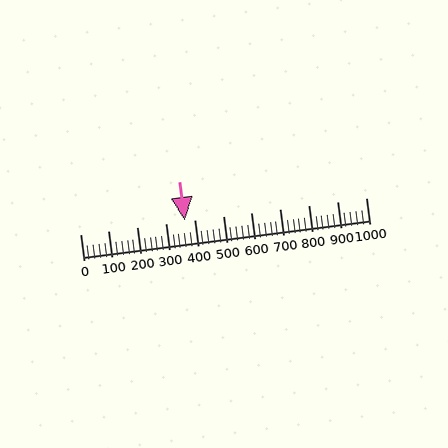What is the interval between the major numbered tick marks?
The major tick marks are spaced 100 units apart.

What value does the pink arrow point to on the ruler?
The pink arrow points to approximately 367.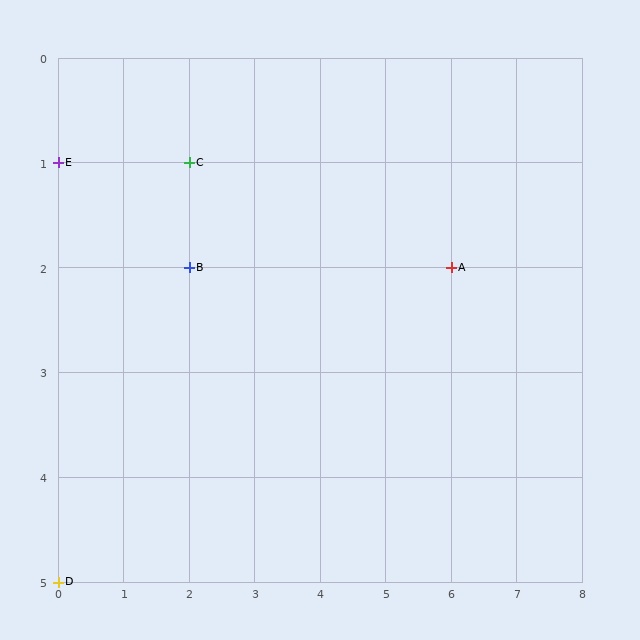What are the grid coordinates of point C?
Point C is at grid coordinates (2, 1).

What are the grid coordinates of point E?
Point E is at grid coordinates (0, 1).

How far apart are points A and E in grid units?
Points A and E are 6 columns and 1 row apart (about 6.1 grid units diagonally).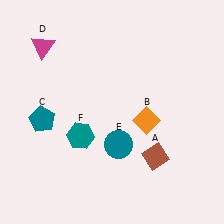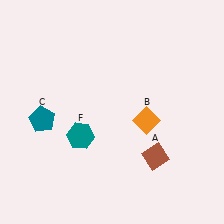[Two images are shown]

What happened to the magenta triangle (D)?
The magenta triangle (D) was removed in Image 2. It was in the top-left area of Image 1.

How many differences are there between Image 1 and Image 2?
There are 2 differences between the two images.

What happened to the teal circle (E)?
The teal circle (E) was removed in Image 2. It was in the bottom-right area of Image 1.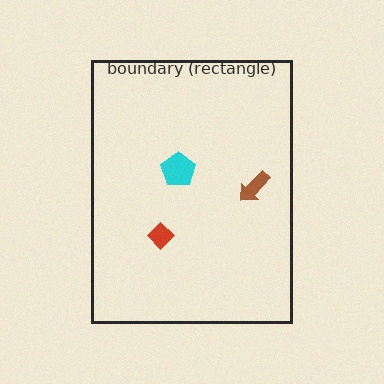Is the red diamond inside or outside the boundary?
Inside.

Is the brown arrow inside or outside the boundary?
Inside.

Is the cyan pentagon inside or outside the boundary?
Inside.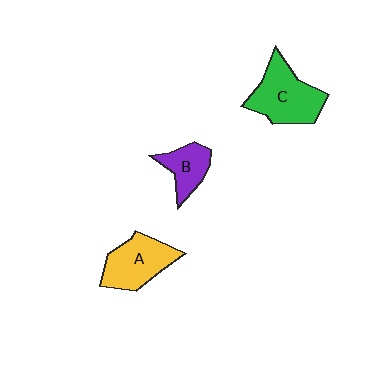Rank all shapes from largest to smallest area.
From largest to smallest: C (green), A (yellow), B (purple).